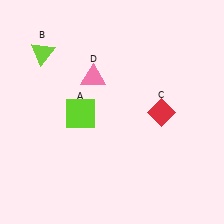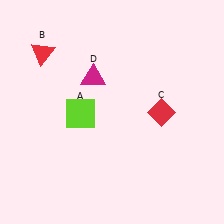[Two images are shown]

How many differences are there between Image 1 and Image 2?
There are 2 differences between the two images.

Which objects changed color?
B changed from lime to red. D changed from pink to magenta.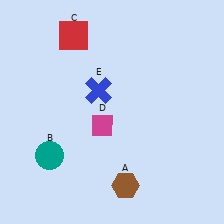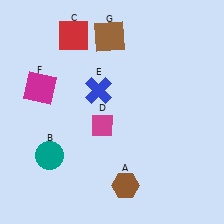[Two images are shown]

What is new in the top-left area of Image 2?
A magenta square (F) was added in the top-left area of Image 2.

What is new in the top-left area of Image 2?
A brown square (G) was added in the top-left area of Image 2.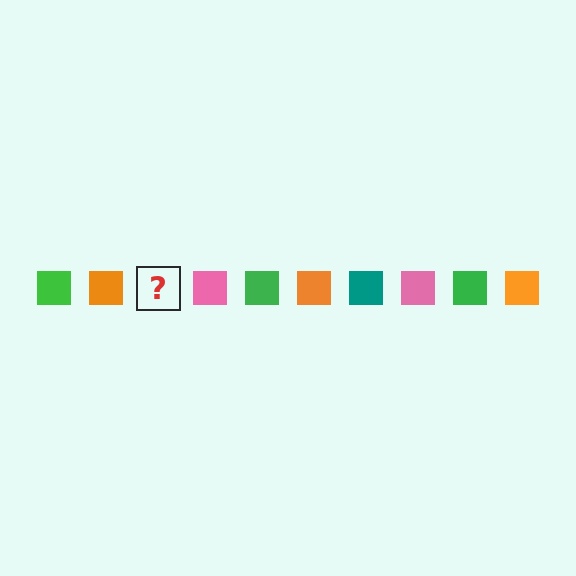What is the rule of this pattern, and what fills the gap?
The rule is that the pattern cycles through green, orange, teal, pink squares. The gap should be filled with a teal square.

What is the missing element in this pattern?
The missing element is a teal square.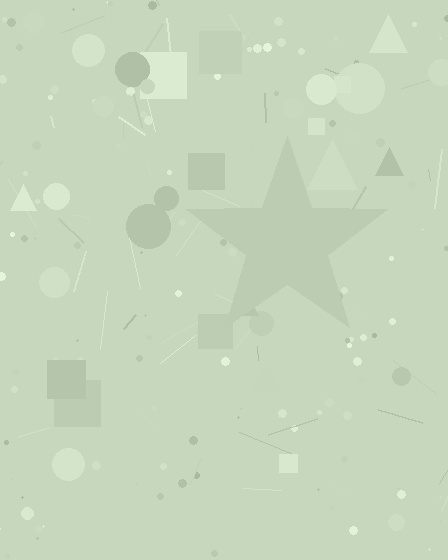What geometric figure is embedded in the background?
A star is embedded in the background.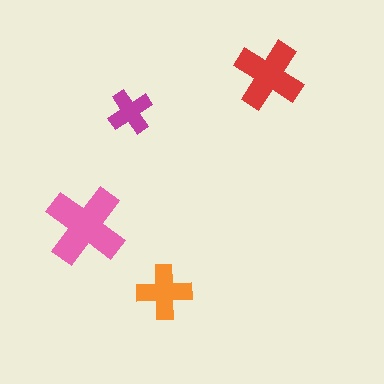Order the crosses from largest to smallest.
the pink one, the red one, the orange one, the magenta one.